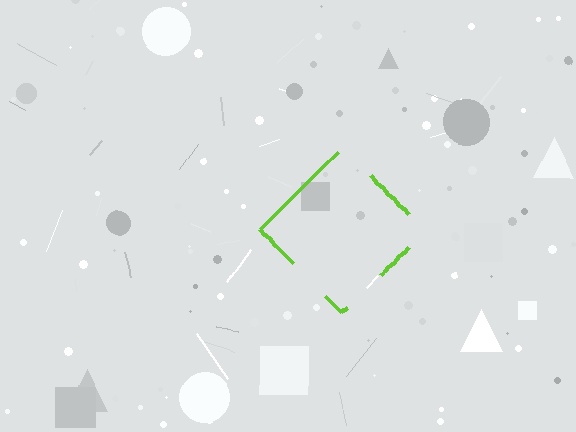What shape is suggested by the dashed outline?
The dashed outline suggests a diamond.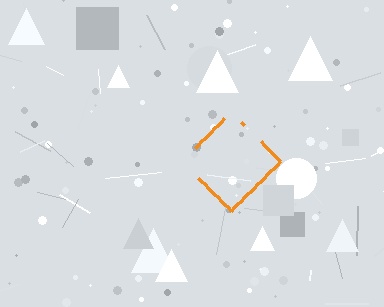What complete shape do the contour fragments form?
The contour fragments form a diamond.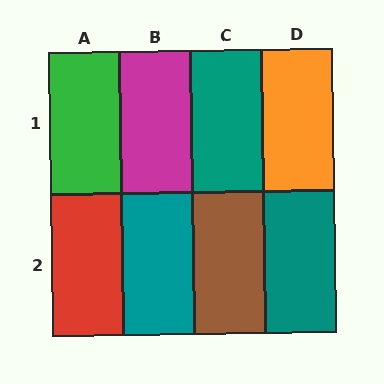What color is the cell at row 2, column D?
Teal.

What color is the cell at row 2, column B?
Teal.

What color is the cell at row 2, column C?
Brown.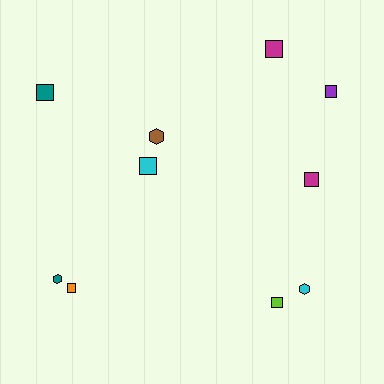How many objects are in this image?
There are 10 objects.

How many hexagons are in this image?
There are 3 hexagons.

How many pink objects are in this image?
There are no pink objects.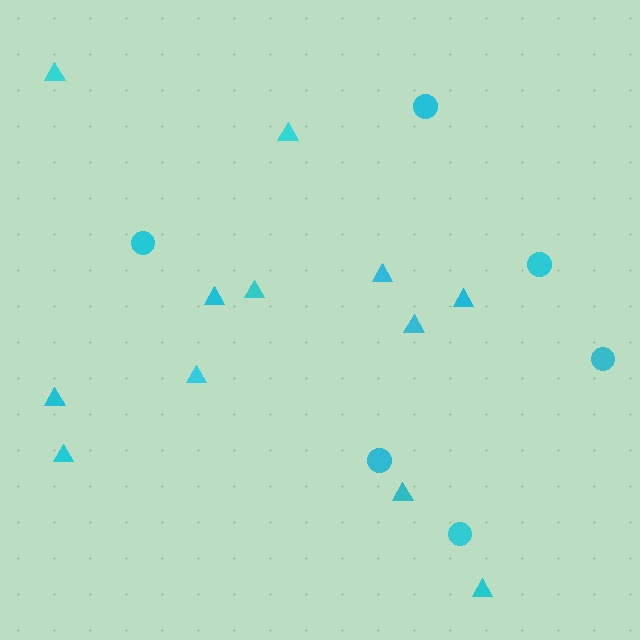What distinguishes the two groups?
There are 2 groups: one group of triangles (12) and one group of circles (6).